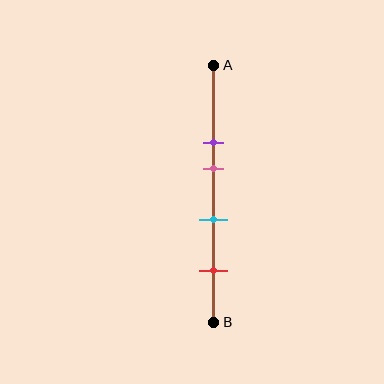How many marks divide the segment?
There are 4 marks dividing the segment.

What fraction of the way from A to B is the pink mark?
The pink mark is approximately 40% (0.4) of the way from A to B.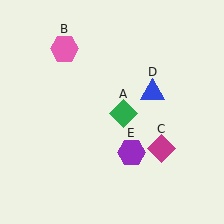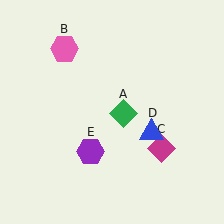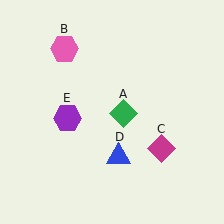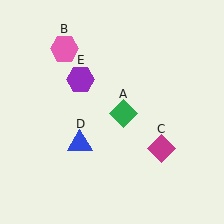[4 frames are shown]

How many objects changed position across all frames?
2 objects changed position: blue triangle (object D), purple hexagon (object E).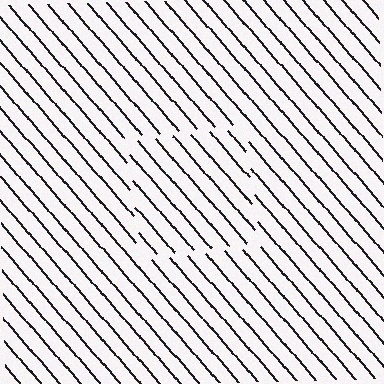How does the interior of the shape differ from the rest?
The interior of the shape contains the same grating, shifted by half a period — the contour is defined by the phase discontinuity where line-ends from the inner and outer gratings abut.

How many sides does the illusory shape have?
4 sides — the line-ends trace a square.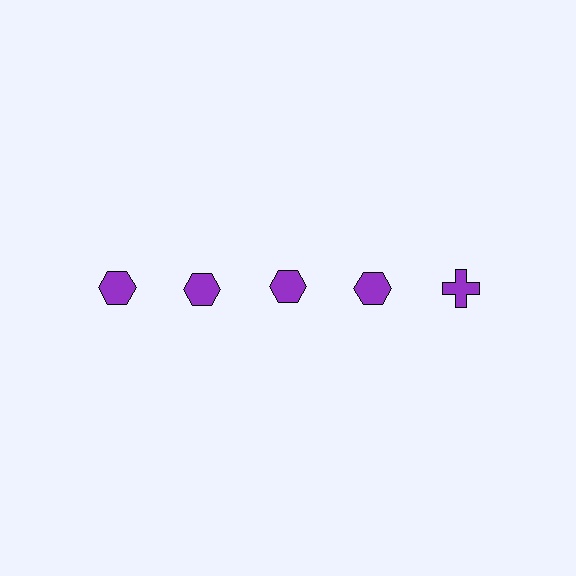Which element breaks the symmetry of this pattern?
The purple cross in the top row, rightmost column breaks the symmetry. All other shapes are purple hexagons.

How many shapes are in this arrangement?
There are 5 shapes arranged in a grid pattern.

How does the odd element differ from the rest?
It has a different shape: cross instead of hexagon.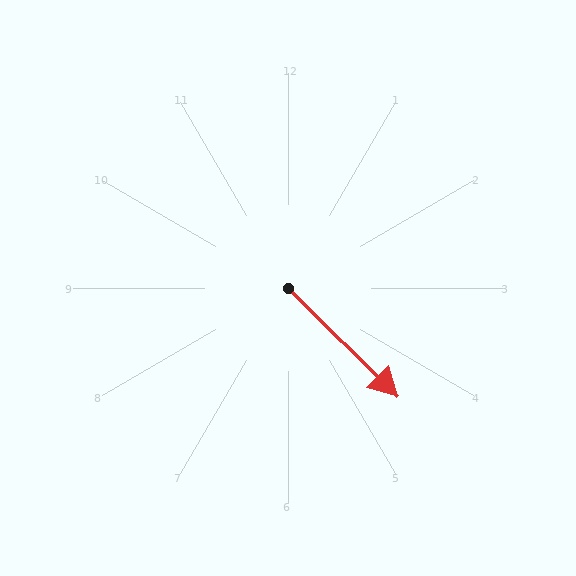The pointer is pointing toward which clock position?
Roughly 4 o'clock.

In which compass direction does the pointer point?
Southeast.